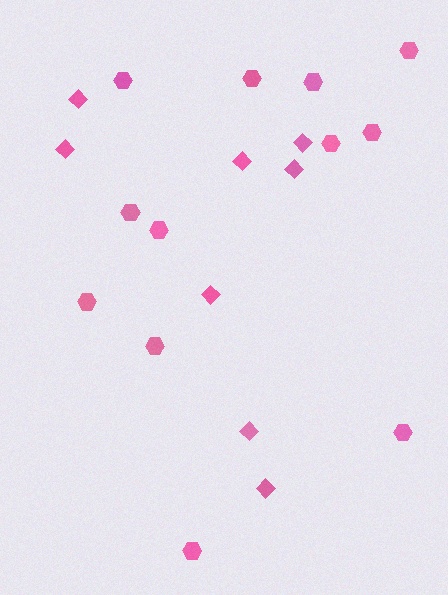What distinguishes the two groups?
There are 2 groups: one group of hexagons (12) and one group of diamonds (8).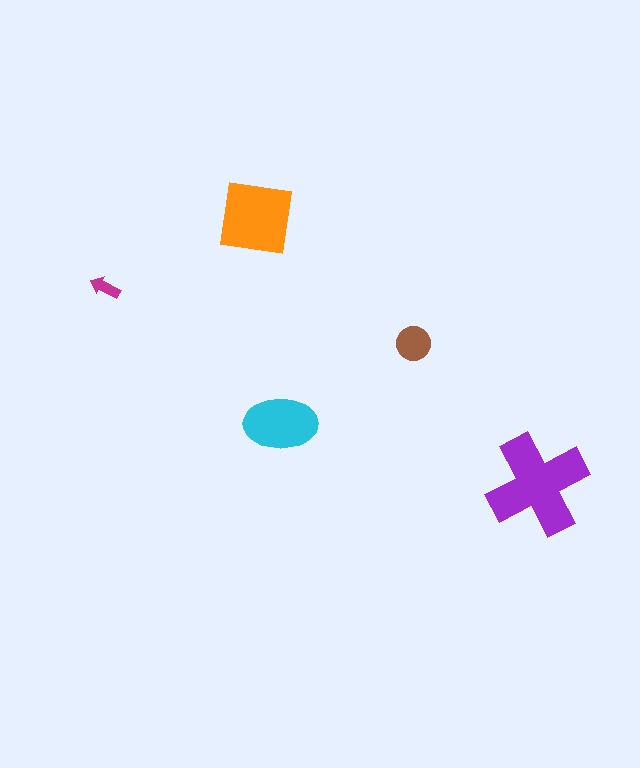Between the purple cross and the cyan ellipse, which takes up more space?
The purple cross.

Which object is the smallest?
The magenta arrow.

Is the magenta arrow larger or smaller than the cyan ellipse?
Smaller.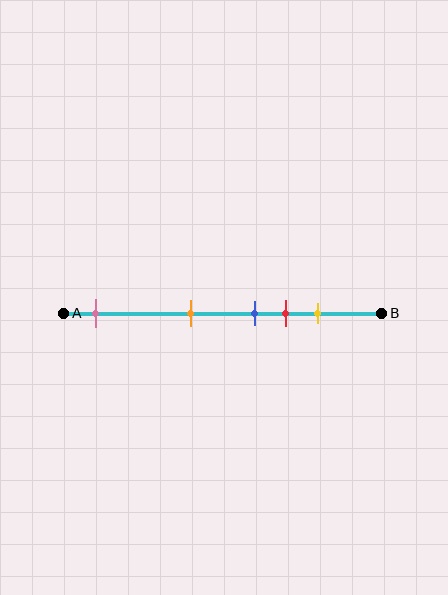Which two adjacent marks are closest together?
The blue and red marks are the closest adjacent pair.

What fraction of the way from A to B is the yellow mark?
The yellow mark is approximately 80% (0.8) of the way from A to B.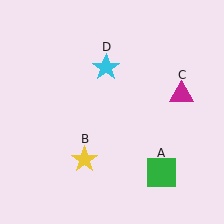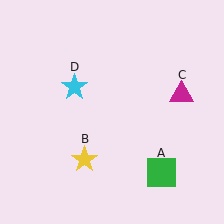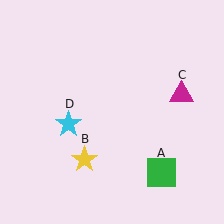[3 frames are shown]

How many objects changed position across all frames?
1 object changed position: cyan star (object D).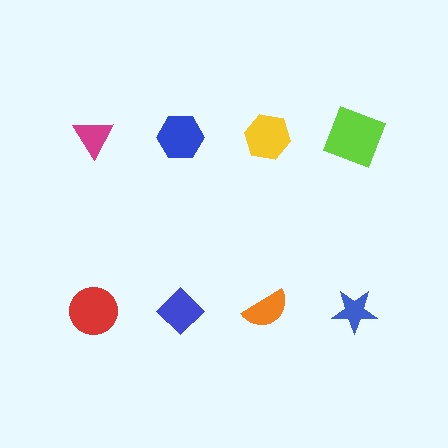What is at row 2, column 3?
An orange semicircle.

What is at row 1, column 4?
A lime square.